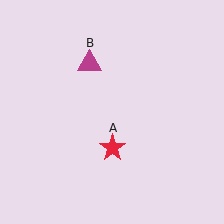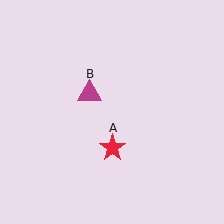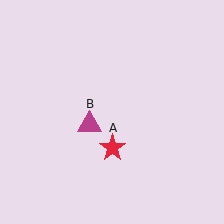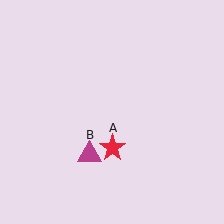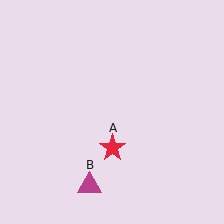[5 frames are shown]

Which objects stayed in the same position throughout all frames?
Red star (object A) remained stationary.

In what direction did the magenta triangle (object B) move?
The magenta triangle (object B) moved down.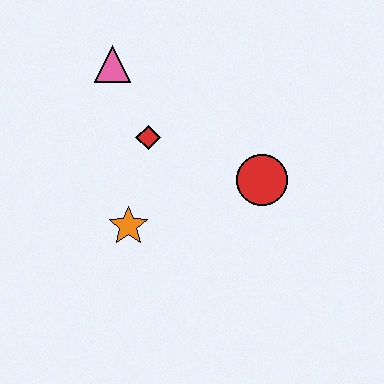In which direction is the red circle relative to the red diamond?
The red circle is to the right of the red diamond.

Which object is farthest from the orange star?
The pink triangle is farthest from the orange star.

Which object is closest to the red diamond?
The pink triangle is closest to the red diamond.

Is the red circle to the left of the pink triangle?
No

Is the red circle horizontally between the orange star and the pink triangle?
No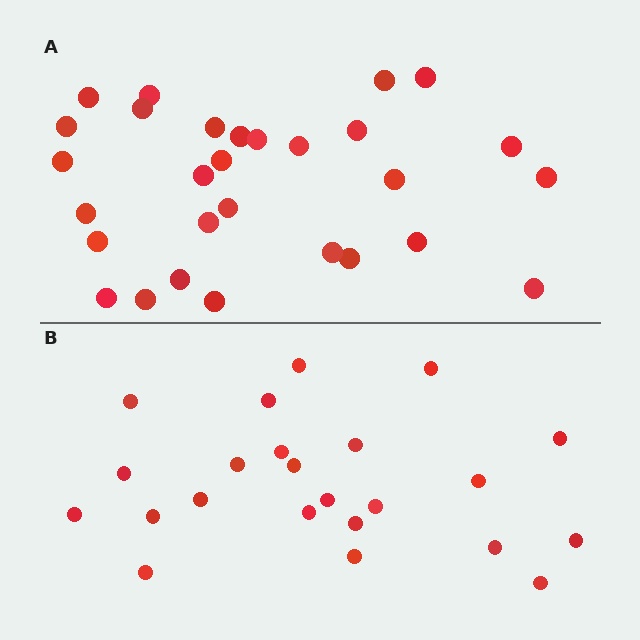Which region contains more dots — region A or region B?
Region A (the top region) has more dots.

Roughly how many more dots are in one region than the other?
Region A has about 6 more dots than region B.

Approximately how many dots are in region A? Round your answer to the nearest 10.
About 30 dots. (The exact count is 29, which rounds to 30.)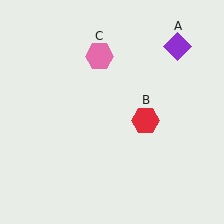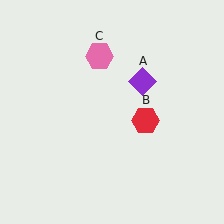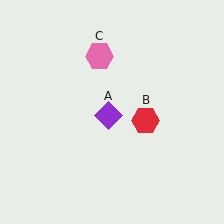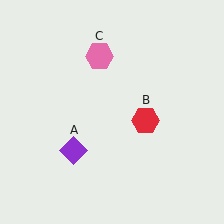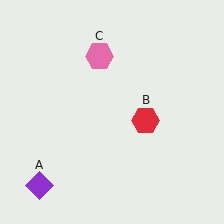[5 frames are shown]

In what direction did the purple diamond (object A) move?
The purple diamond (object A) moved down and to the left.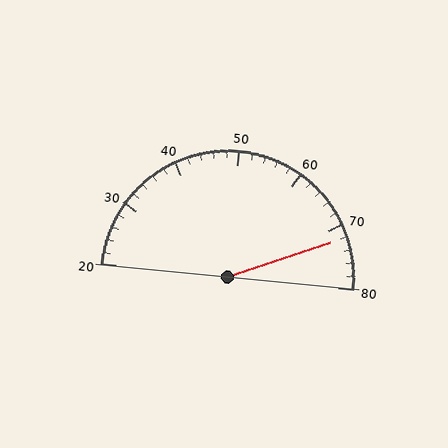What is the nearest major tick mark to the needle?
The nearest major tick mark is 70.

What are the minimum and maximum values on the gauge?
The gauge ranges from 20 to 80.